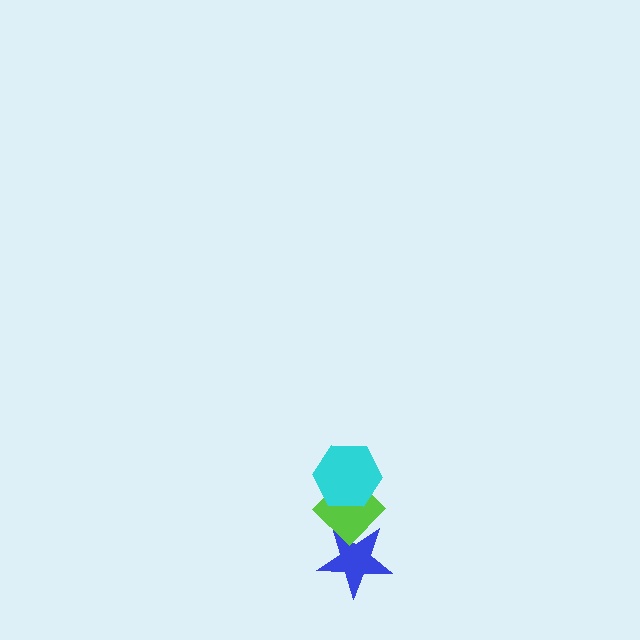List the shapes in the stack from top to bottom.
From top to bottom: the cyan hexagon, the lime diamond, the blue star.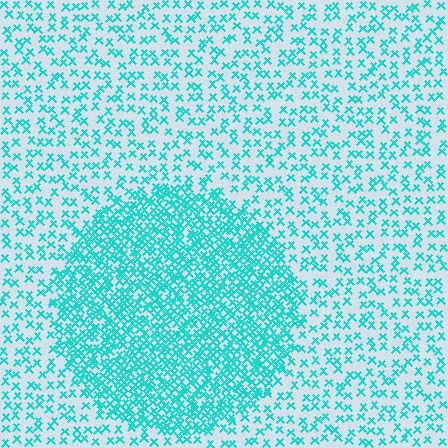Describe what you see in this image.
The image contains small cyan elements arranged at two different densities. A circle-shaped region is visible where the elements are more densely packed than the surrounding area.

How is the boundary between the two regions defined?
The boundary is defined by a change in element density (approximately 2.6x ratio). All elements are the same color, size, and shape.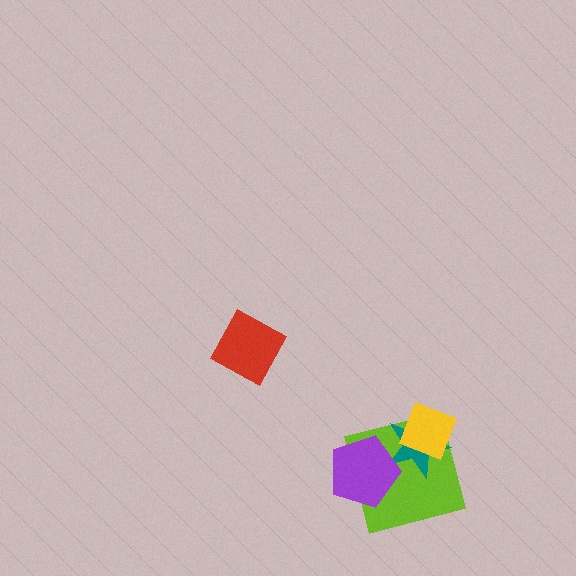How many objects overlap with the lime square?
3 objects overlap with the lime square.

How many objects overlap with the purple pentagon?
2 objects overlap with the purple pentagon.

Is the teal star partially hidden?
Yes, it is partially covered by another shape.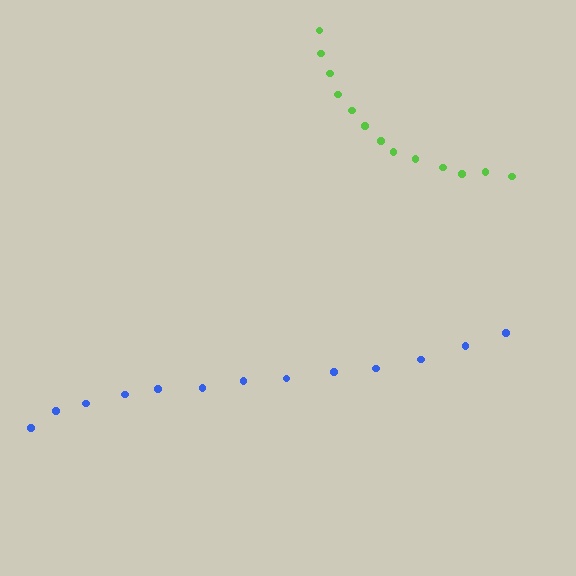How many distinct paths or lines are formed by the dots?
There are 2 distinct paths.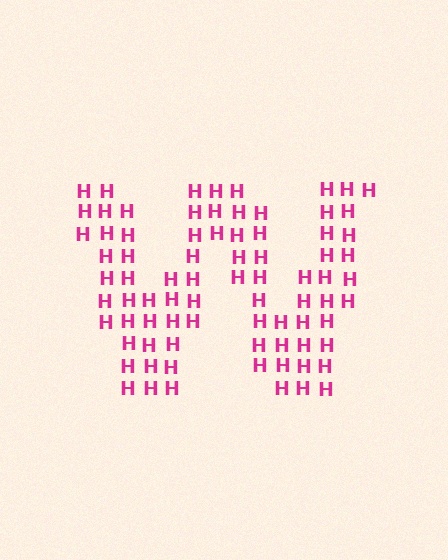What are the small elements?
The small elements are letter H's.